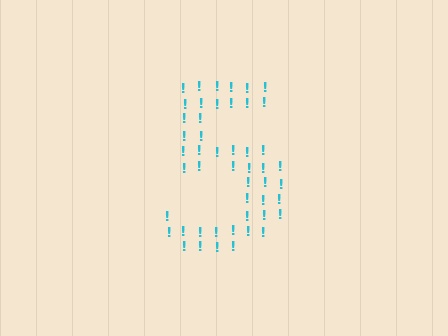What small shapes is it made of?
It is made of small exclamation marks.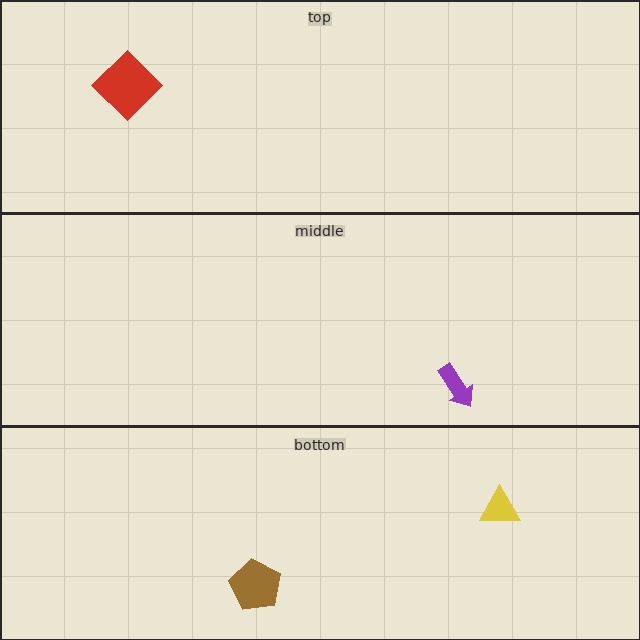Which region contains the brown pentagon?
The bottom region.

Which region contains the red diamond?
The top region.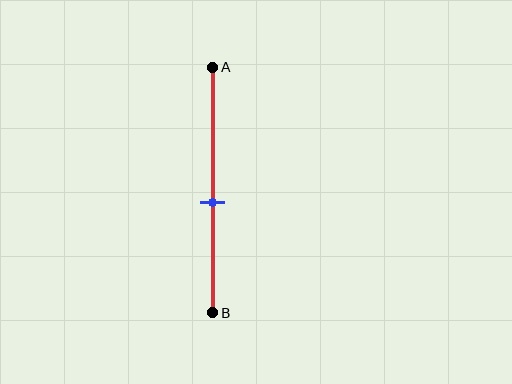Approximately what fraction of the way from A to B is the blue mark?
The blue mark is approximately 55% of the way from A to B.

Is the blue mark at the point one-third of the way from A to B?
No, the mark is at about 55% from A, not at the 33% one-third point.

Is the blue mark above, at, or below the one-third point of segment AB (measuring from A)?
The blue mark is below the one-third point of segment AB.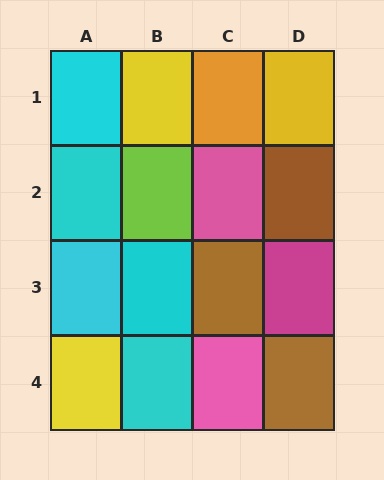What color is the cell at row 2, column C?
Pink.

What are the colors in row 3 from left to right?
Cyan, cyan, brown, magenta.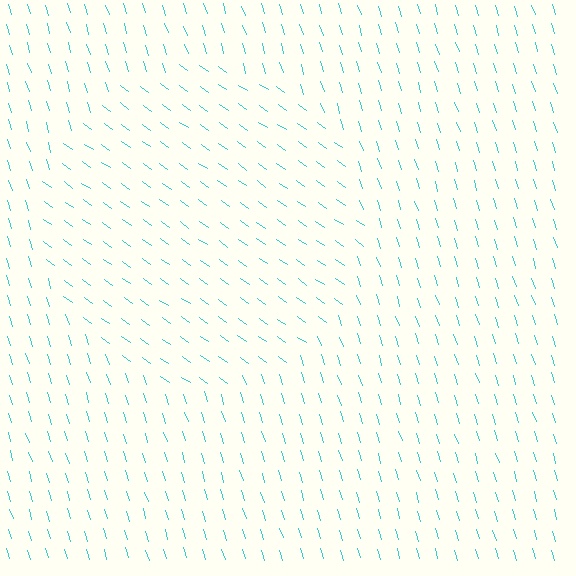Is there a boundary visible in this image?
Yes, there is a texture boundary formed by a change in line orientation.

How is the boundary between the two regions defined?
The boundary is defined purely by a change in line orientation (approximately 37 degrees difference). All lines are the same color and thickness.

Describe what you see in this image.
The image is filled with small cyan line segments. A circle region in the image has lines oriented differently from the surrounding lines, creating a visible texture boundary.